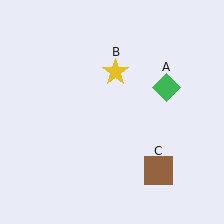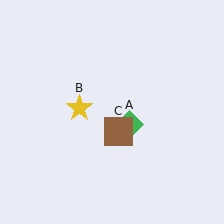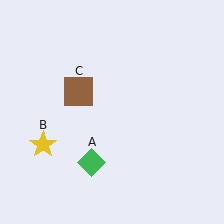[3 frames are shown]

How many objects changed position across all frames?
3 objects changed position: green diamond (object A), yellow star (object B), brown square (object C).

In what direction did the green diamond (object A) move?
The green diamond (object A) moved down and to the left.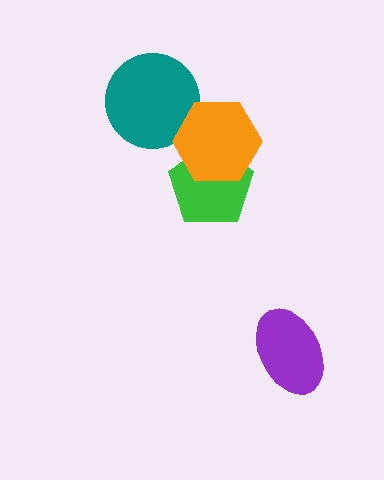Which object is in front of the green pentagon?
The orange hexagon is in front of the green pentagon.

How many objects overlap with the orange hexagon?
2 objects overlap with the orange hexagon.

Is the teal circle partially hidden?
Yes, it is partially covered by another shape.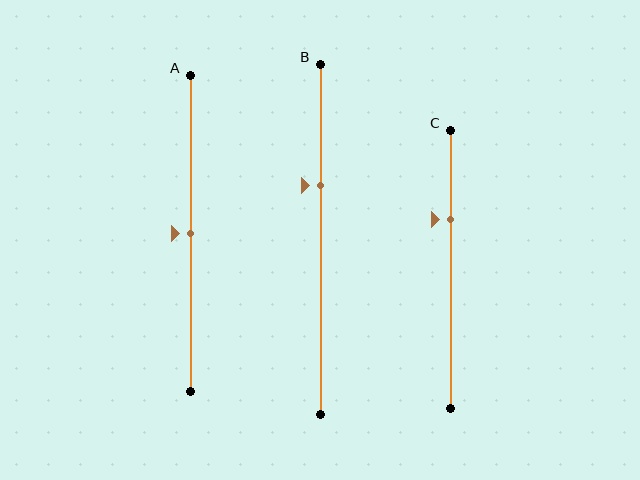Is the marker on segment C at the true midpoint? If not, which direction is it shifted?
No, the marker on segment C is shifted upward by about 18% of the segment length.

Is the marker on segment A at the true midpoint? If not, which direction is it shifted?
Yes, the marker on segment A is at the true midpoint.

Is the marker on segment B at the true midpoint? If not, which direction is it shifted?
No, the marker on segment B is shifted upward by about 15% of the segment length.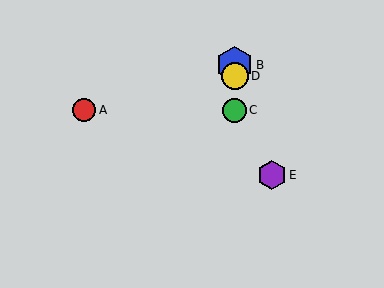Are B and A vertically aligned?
No, B is at x≈235 and A is at x≈84.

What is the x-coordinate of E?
Object E is at x≈272.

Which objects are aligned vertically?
Objects B, C, D are aligned vertically.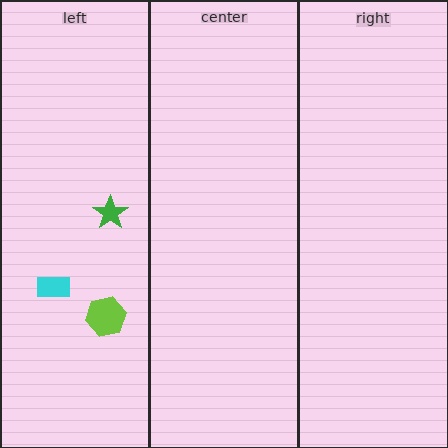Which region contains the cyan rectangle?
The left region.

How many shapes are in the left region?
3.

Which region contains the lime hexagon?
The left region.